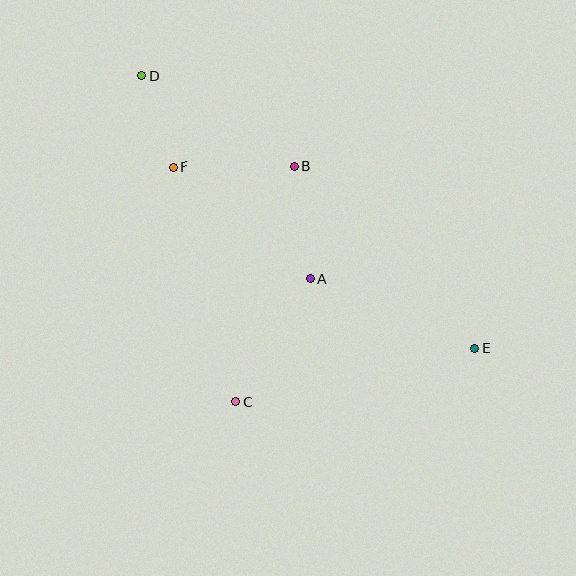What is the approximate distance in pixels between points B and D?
The distance between B and D is approximately 178 pixels.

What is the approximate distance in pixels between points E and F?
The distance between E and F is approximately 352 pixels.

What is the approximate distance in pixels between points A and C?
The distance between A and C is approximately 144 pixels.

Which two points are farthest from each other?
Points D and E are farthest from each other.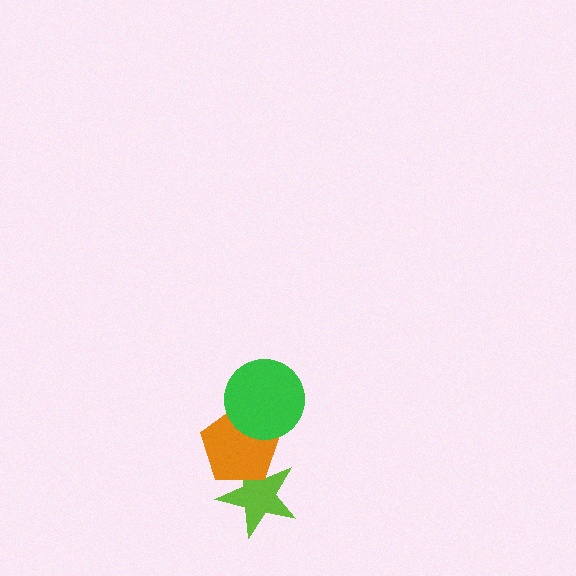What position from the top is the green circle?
The green circle is 1st from the top.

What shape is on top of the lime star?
The orange pentagon is on top of the lime star.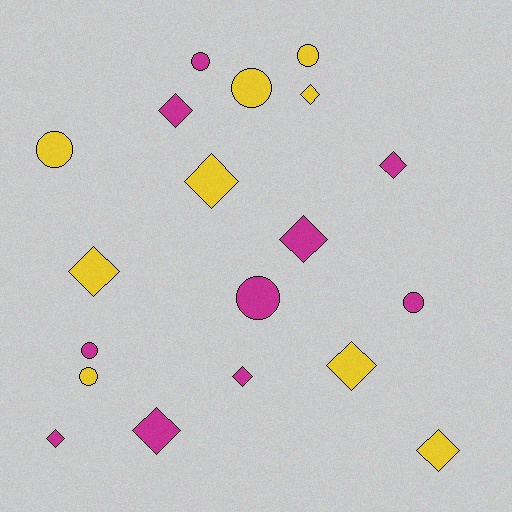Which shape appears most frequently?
Diamond, with 11 objects.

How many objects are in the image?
There are 19 objects.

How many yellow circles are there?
There are 4 yellow circles.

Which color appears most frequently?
Magenta, with 10 objects.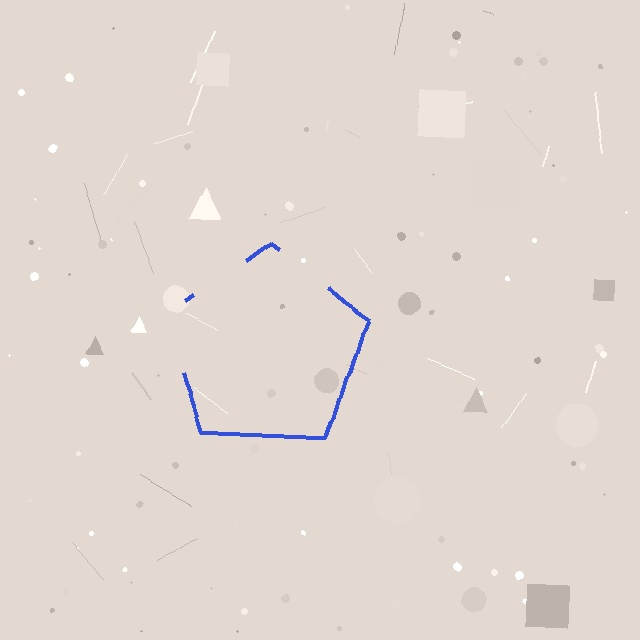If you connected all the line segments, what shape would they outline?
They would outline a pentagon.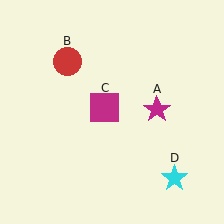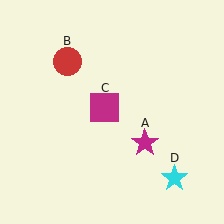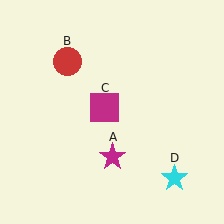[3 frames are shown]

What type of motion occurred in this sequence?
The magenta star (object A) rotated clockwise around the center of the scene.